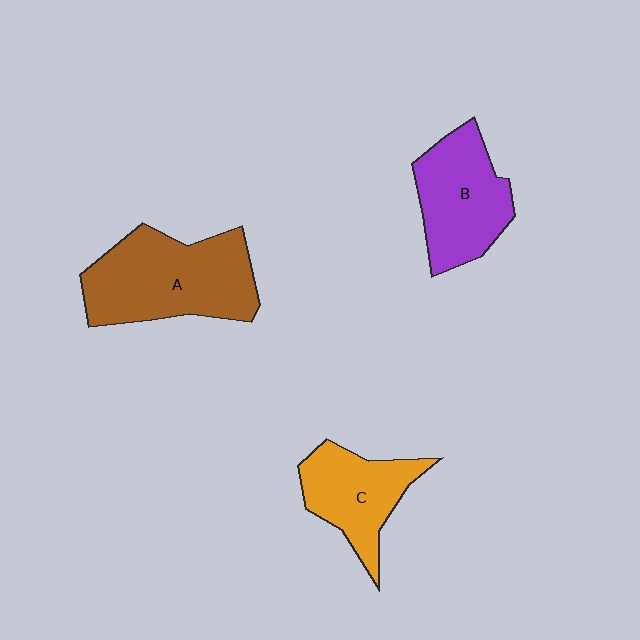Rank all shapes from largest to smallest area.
From largest to smallest: A (brown), B (purple), C (orange).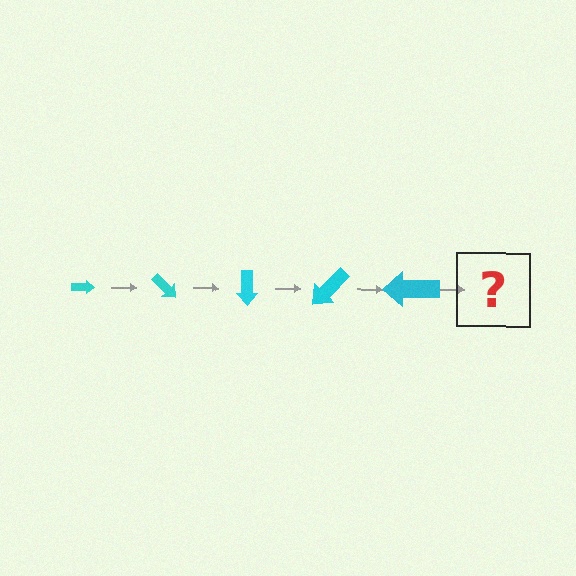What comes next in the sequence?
The next element should be an arrow, larger than the previous one and rotated 225 degrees from the start.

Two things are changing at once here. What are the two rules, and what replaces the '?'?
The two rules are that the arrow grows larger each step and it rotates 45 degrees each step. The '?' should be an arrow, larger than the previous one and rotated 225 degrees from the start.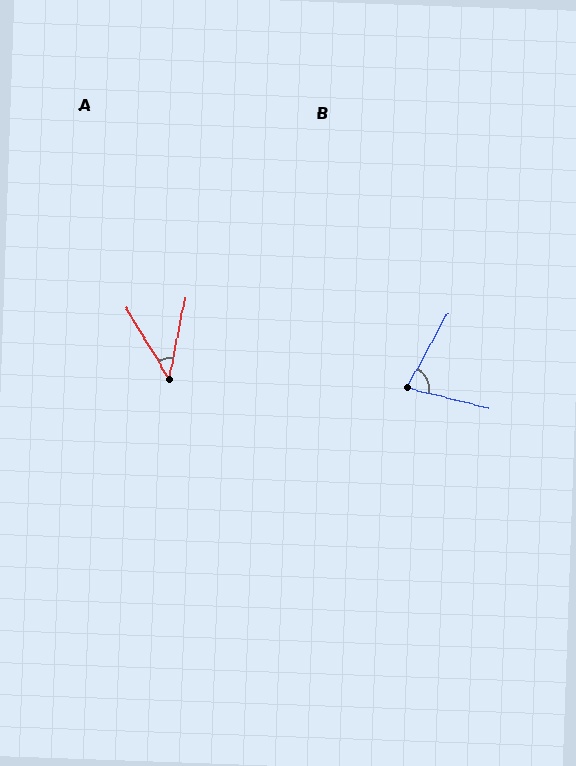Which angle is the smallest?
A, at approximately 42 degrees.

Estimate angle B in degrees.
Approximately 75 degrees.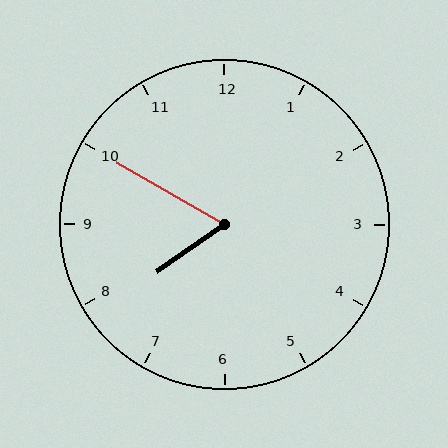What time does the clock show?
7:50.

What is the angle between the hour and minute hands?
Approximately 65 degrees.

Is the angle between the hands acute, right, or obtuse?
It is acute.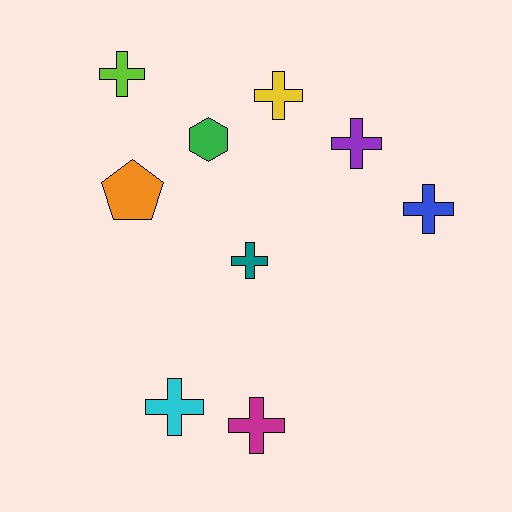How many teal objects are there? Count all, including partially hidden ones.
There is 1 teal object.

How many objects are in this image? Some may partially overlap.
There are 9 objects.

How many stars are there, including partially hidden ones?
There are no stars.